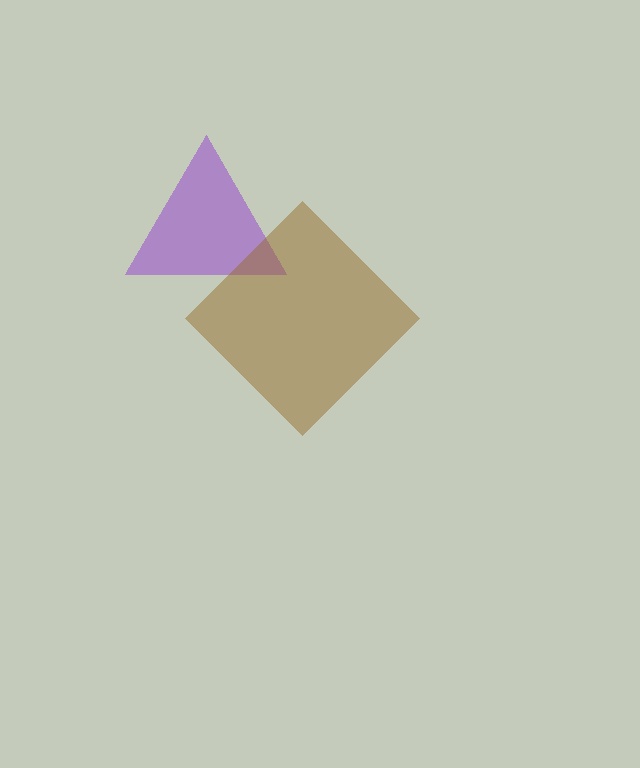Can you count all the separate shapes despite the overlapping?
Yes, there are 2 separate shapes.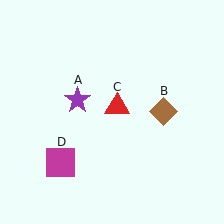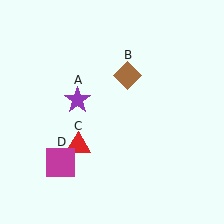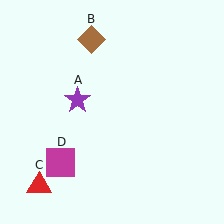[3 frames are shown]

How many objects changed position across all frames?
2 objects changed position: brown diamond (object B), red triangle (object C).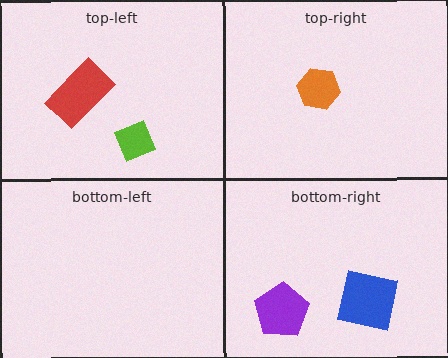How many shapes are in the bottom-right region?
2.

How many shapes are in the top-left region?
2.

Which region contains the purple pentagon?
The bottom-right region.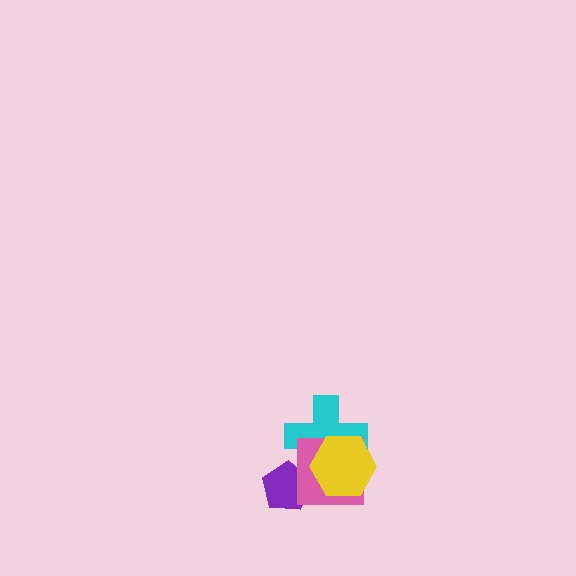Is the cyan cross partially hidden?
Yes, it is partially covered by another shape.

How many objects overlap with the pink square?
3 objects overlap with the pink square.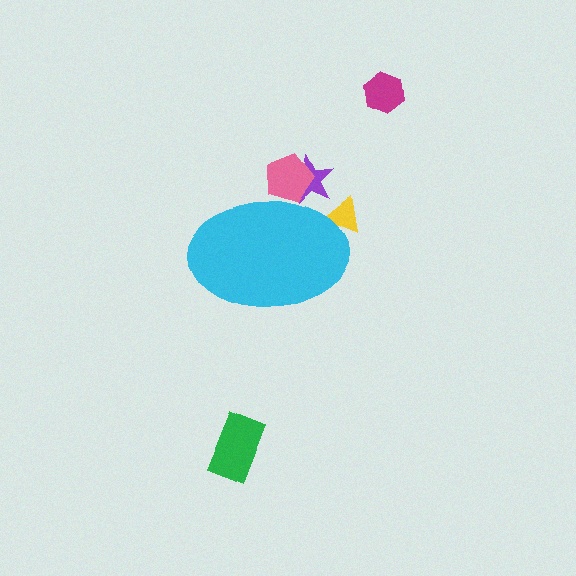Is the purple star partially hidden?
Yes, the purple star is partially hidden behind the cyan ellipse.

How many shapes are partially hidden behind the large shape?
3 shapes are partially hidden.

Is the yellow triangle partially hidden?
Yes, the yellow triangle is partially hidden behind the cyan ellipse.